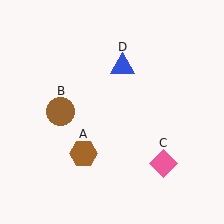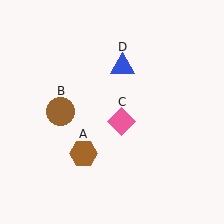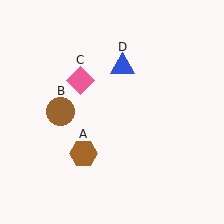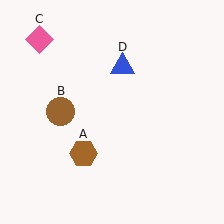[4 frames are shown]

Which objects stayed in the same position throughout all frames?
Brown hexagon (object A) and brown circle (object B) and blue triangle (object D) remained stationary.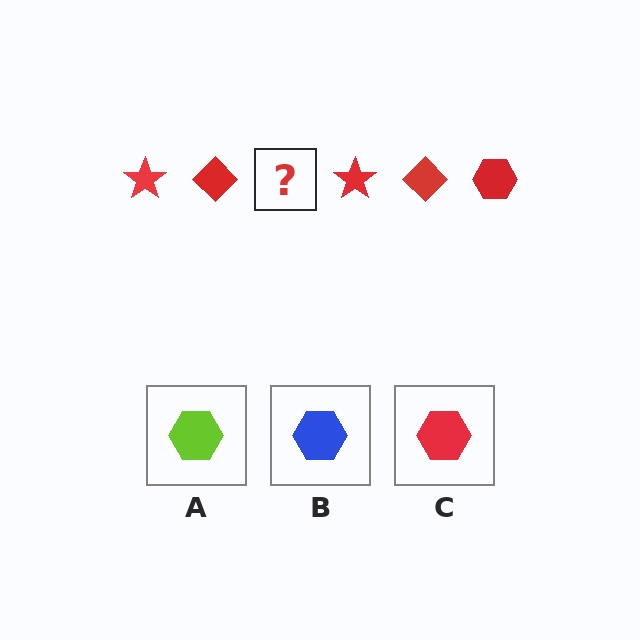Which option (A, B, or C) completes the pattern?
C.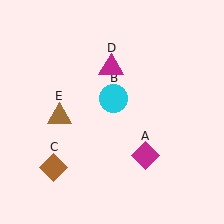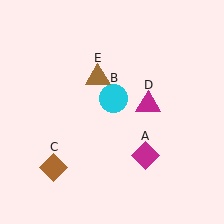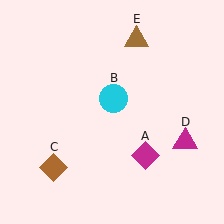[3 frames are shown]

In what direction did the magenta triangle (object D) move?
The magenta triangle (object D) moved down and to the right.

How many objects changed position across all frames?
2 objects changed position: magenta triangle (object D), brown triangle (object E).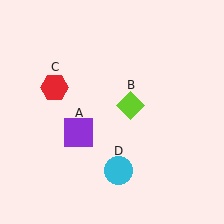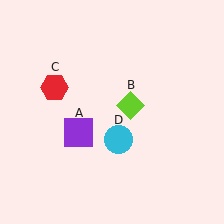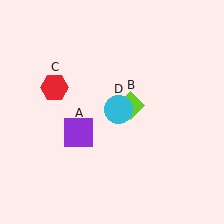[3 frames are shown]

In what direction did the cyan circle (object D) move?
The cyan circle (object D) moved up.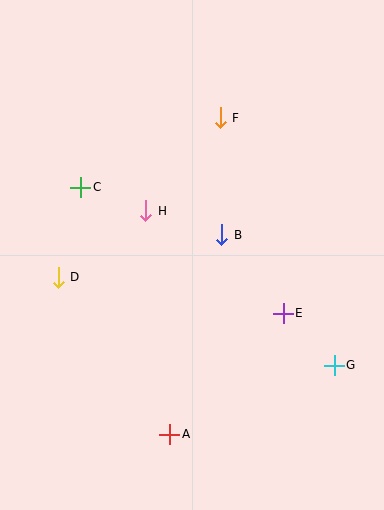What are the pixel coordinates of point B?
Point B is at (222, 235).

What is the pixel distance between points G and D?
The distance between G and D is 289 pixels.